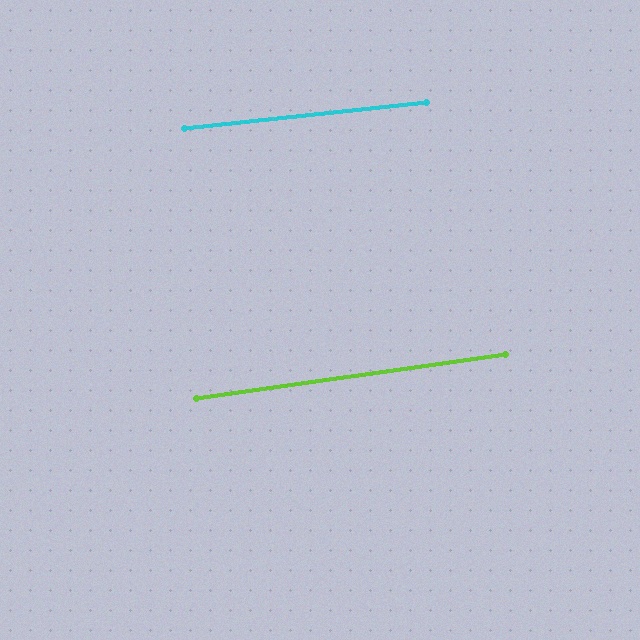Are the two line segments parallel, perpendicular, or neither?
Parallel — their directions differ by only 1.8°.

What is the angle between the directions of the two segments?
Approximately 2 degrees.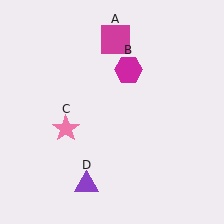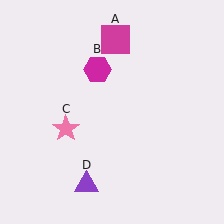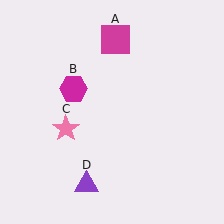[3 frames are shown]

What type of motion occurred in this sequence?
The magenta hexagon (object B) rotated counterclockwise around the center of the scene.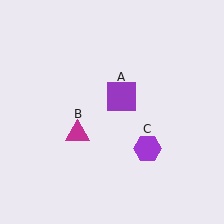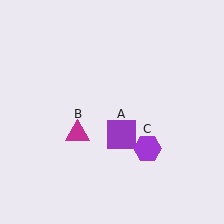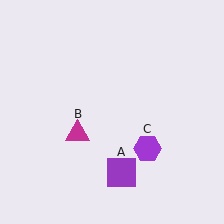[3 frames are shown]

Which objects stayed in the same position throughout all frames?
Magenta triangle (object B) and purple hexagon (object C) remained stationary.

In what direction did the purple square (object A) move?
The purple square (object A) moved down.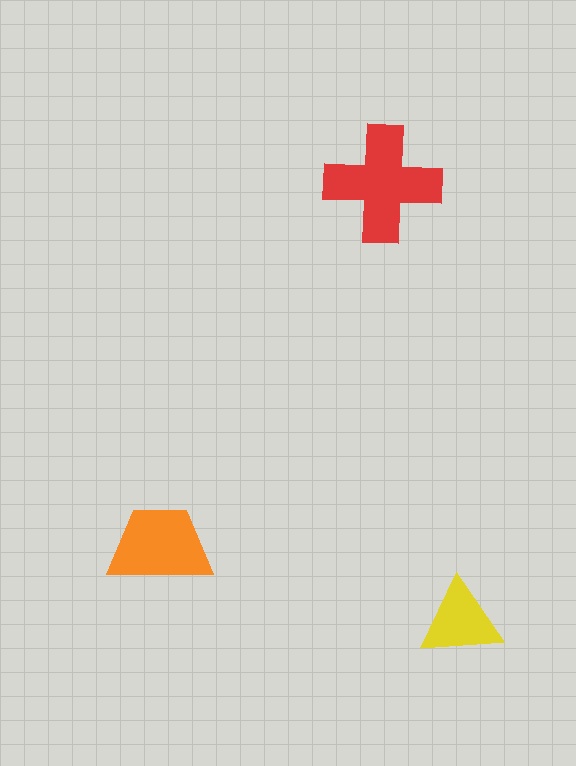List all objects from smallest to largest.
The yellow triangle, the orange trapezoid, the red cross.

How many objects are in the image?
There are 3 objects in the image.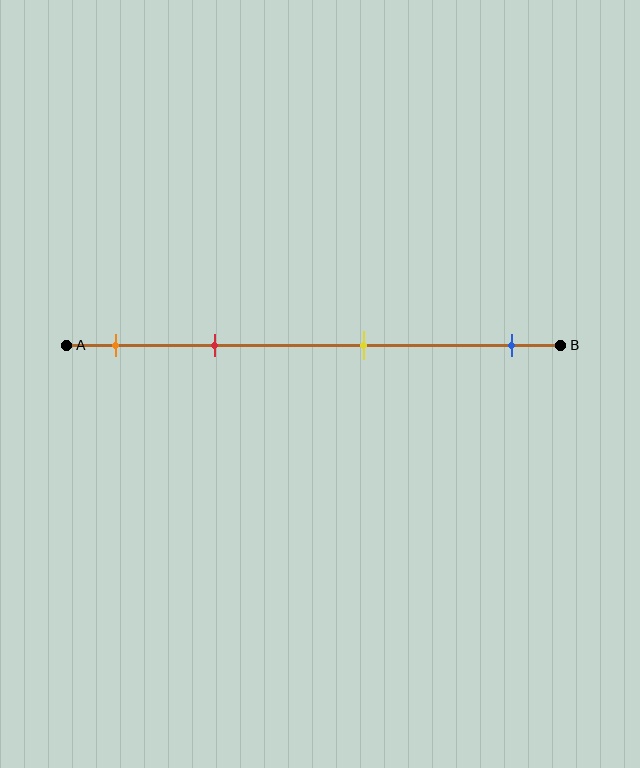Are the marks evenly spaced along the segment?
No, the marks are not evenly spaced.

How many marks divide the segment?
There are 4 marks dividing the segment.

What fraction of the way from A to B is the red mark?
The red mark is approximately 30% (0.3) of the way from A to B.